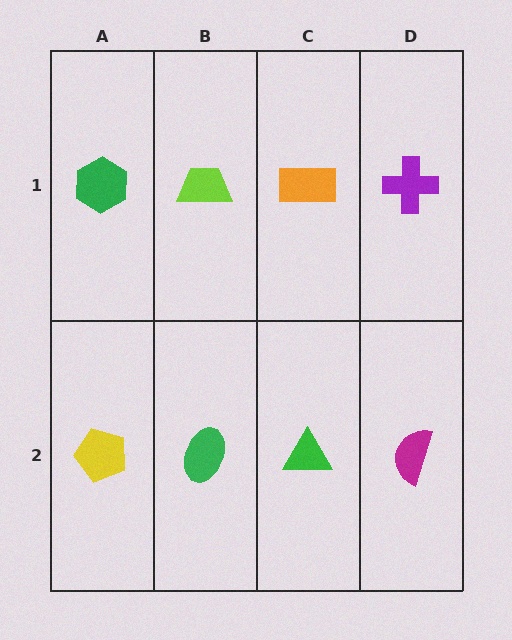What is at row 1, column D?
A purple cross.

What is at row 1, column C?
An orange rectangle.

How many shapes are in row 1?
4 shapes.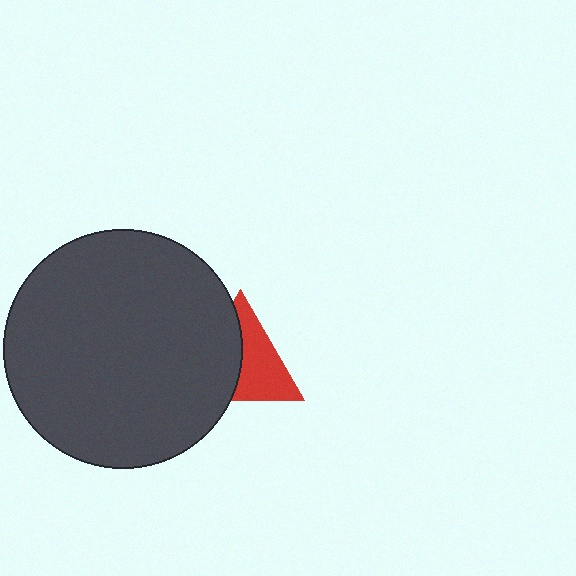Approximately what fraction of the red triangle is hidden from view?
Roughly 48% of the red triangle is hidden behind the dark gray circle.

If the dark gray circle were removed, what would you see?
You would see the complete red triangle.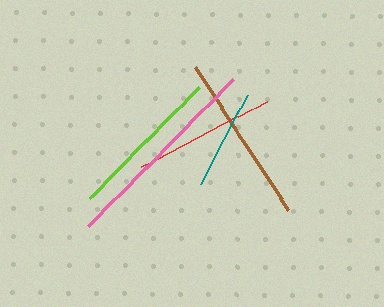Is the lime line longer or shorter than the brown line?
The brown line is longer than the lime line.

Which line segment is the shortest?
The teal line is the shortest at approximately 100 pixels.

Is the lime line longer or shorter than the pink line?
The pink line is longer than the lime line.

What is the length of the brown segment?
The brown segment is approximately 171 pixels long.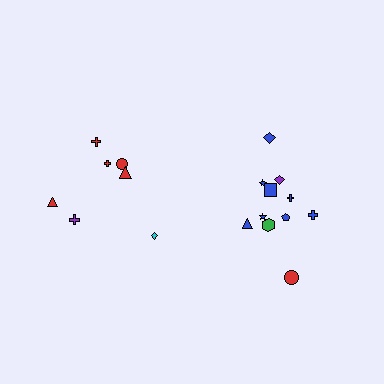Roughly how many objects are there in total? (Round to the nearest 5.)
Roughly 20 objects in total.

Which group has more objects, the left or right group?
The right group.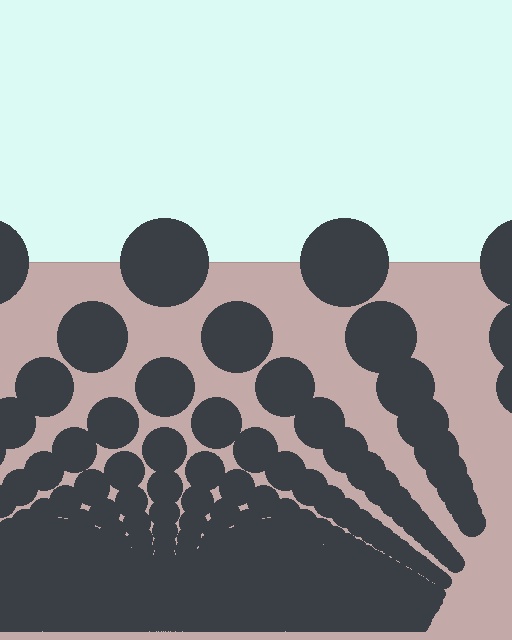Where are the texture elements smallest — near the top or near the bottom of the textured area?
Near the bottom.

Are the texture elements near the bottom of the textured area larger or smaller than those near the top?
Smaller. The gradient is inverted — elements near the bottom are smaller and denser.